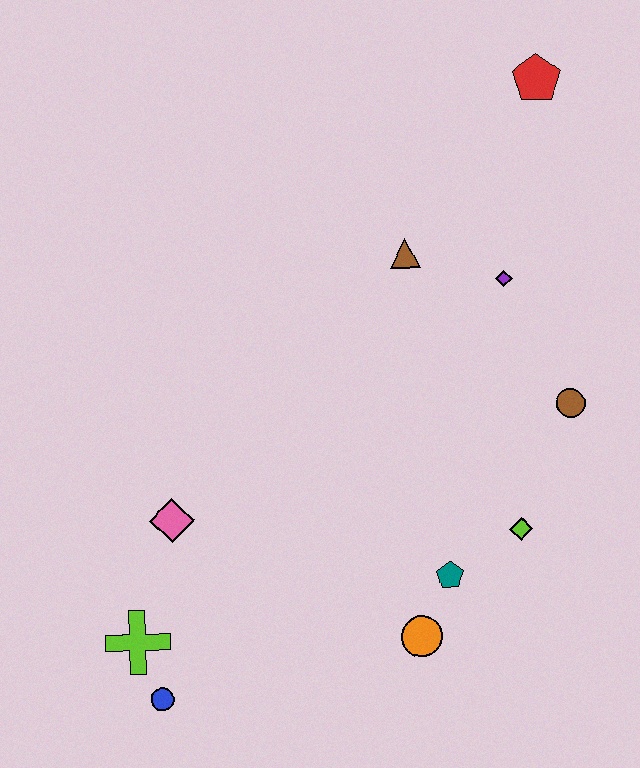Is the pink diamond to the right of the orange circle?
No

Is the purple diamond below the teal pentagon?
No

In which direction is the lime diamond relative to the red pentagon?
The lime diamond is below the red pentagon.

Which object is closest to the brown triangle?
The purple diamond is closest to the brown triangle.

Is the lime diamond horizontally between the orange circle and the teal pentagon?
No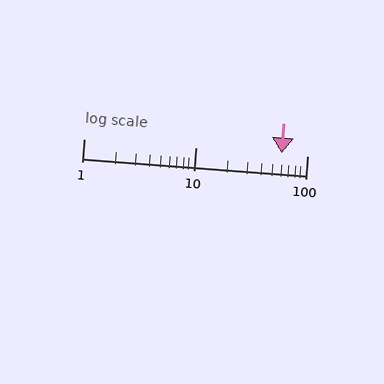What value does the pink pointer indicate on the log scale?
The pointer indicates approximately 59.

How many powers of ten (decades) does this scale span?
The scale spans 2 decades, from 1 to 100.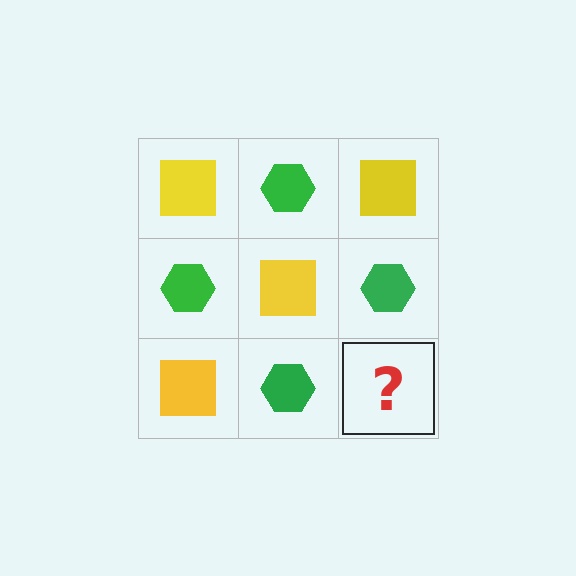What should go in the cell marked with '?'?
The missing cell should contain a yellow square.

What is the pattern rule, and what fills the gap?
The rule is that it alternates yellow square and green hexagon in a checkerboard pattern. The gap should be filled with a yellow square.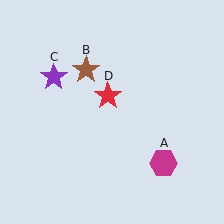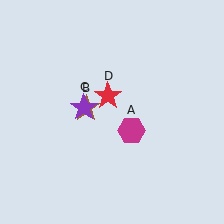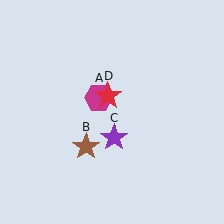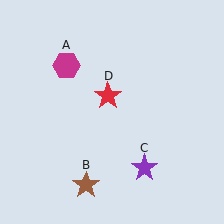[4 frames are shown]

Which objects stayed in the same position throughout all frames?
Red star (object D) remained stationary.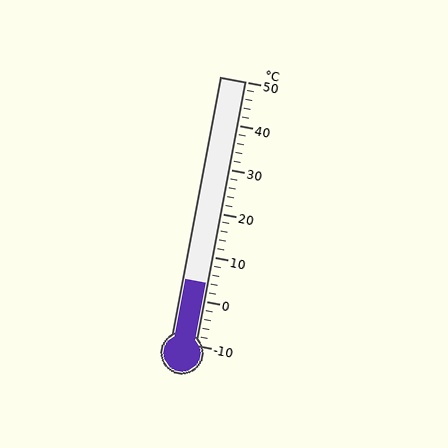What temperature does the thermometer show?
The thermometer shows approximately 4°C.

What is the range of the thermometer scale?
The thermometer scale ranges from -10°C to 50°C.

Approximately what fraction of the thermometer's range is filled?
The thermometer is filled to approximately 25% of its range.